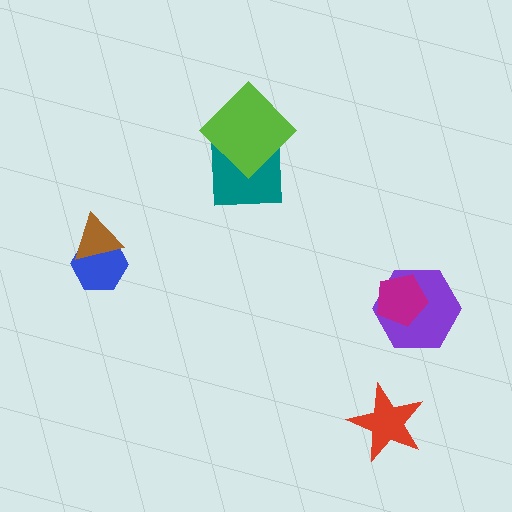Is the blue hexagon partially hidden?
Yes, it is partially covered by another shape.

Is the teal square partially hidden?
Yes, it is partially covered by another shape.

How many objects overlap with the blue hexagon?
1 object overlaps with the blue hexagon.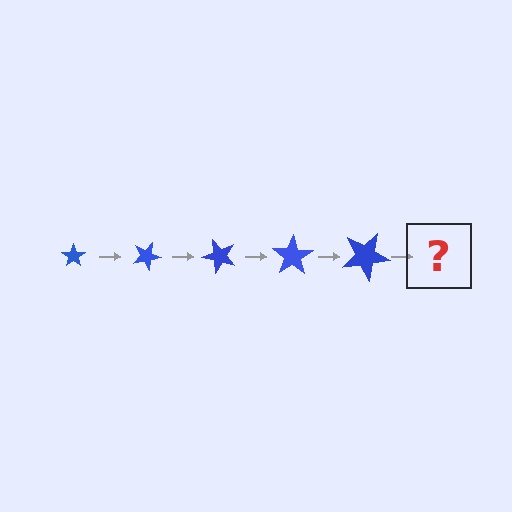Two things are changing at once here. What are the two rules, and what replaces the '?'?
The two rules are that the star grows larger each step and it rotates 25 degrees each step. The '?' should be a star, larger than the previous one and rotated 125 degrees from the start.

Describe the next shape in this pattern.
It should be a star, larger than the previous one and rotated 125 degrees from the start.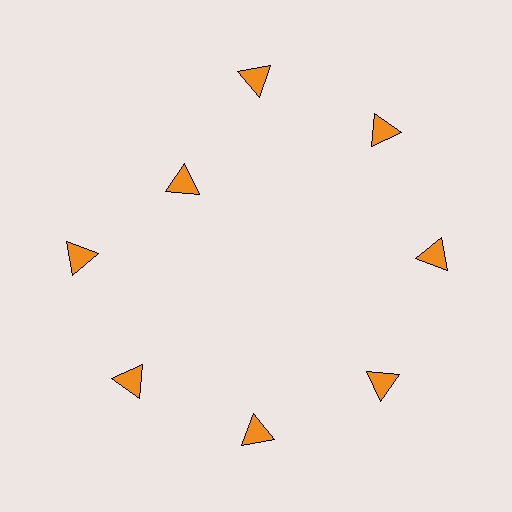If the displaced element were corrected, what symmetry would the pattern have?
It would have 8-fold rotational symmetry — the pattern would map onto itself every 45 degrees.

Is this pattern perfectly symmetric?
No. The 8 orange triangles are arranged in a ring, but one element near the 10 o'clock position is pulled inward toward the center, breaking the 8-fold rotational symmetry.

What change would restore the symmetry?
The symmetry would be restored by moving it outward, back onto the ring so that all 8 triangles sit at equal angles and equal distance from the center.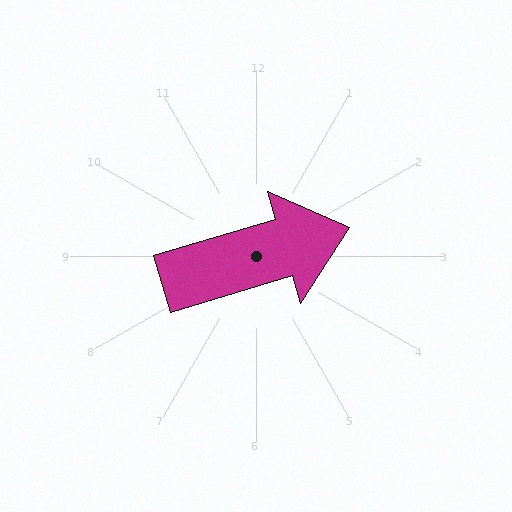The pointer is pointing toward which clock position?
Roughly 2 o'clock.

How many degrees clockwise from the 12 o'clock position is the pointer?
Approximately 73 degrees.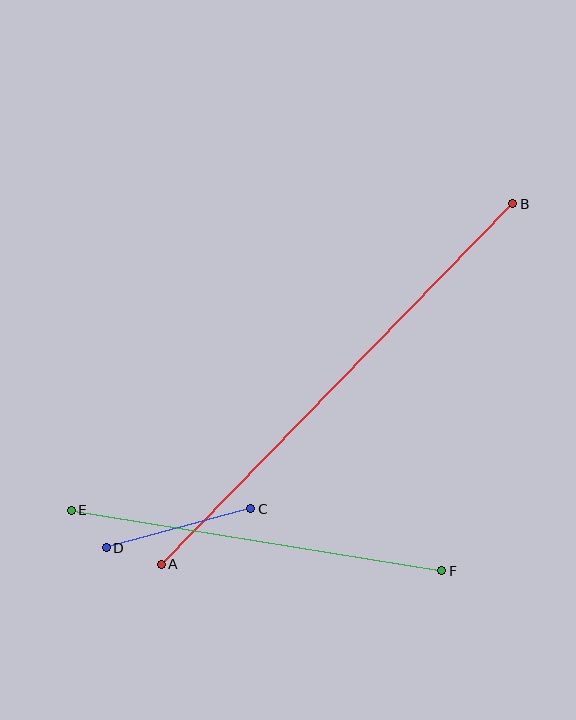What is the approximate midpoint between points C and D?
The midpoint is at approximately (179, 528) pixels.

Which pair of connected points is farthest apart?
Points A and B are farthest apart.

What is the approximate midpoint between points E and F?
The midpoint is at approximately (256, 541) pixels.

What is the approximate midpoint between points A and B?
The midpoint is at approximately (337, 384) pixels.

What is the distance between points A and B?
The distance is approximately 503 pixels.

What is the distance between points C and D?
The distance is approximately 150 pixels.